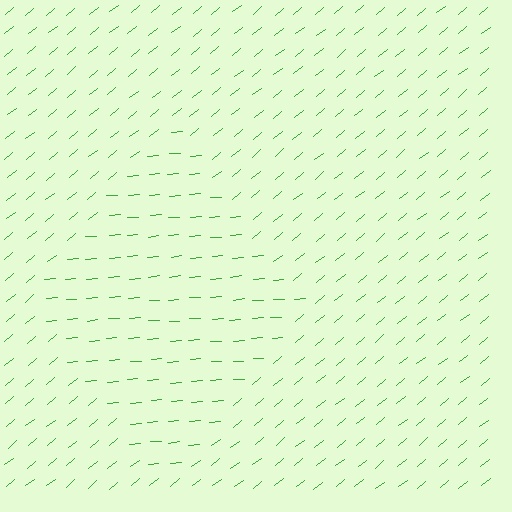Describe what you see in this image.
The image is filled with small green line segments. A diamond region in the image has lines oriented differently from the surrounding lines, creating a visible texture boundary.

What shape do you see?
I see a diamond.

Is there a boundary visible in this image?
Yes, there is a texture boundary formed by a change in line orientation.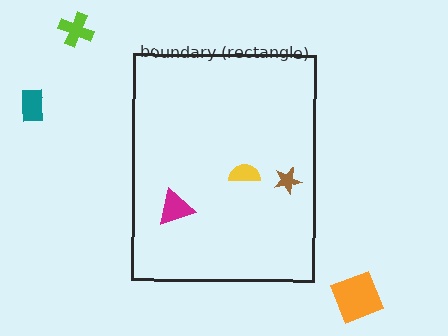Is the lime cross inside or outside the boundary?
Outside.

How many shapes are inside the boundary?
3 inside, 3 outside.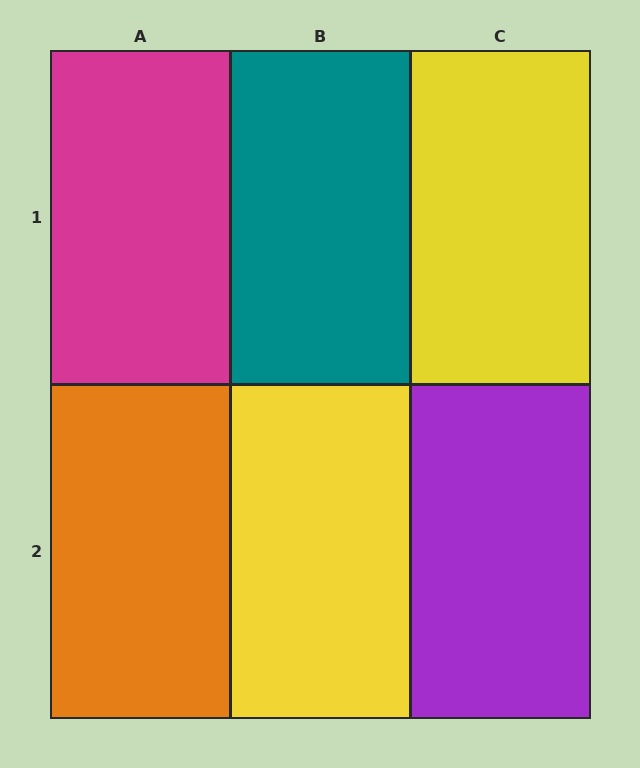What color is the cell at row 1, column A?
Magenta.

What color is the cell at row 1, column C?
Yellow.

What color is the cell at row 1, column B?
Teal.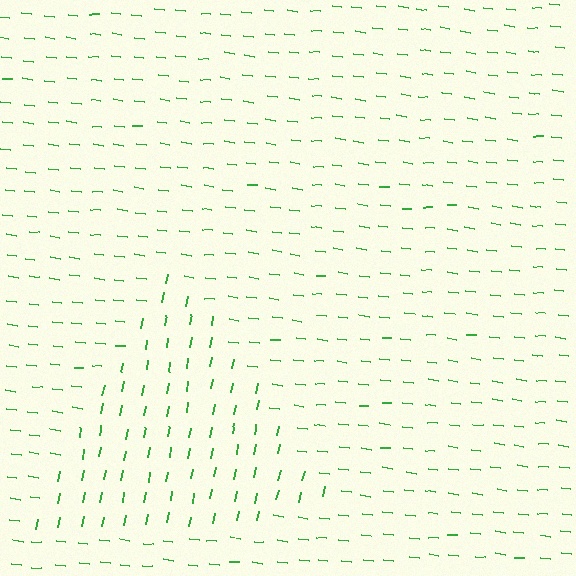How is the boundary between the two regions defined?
The boundary is defined purely by a change in line orientation (approximately 86 degrees difference). All lines are the same color and thickness.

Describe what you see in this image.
The image is filled with small green line segments. A triangle region in the image has lines oriented differently from the surrounding lines, creating a visible texture boundary.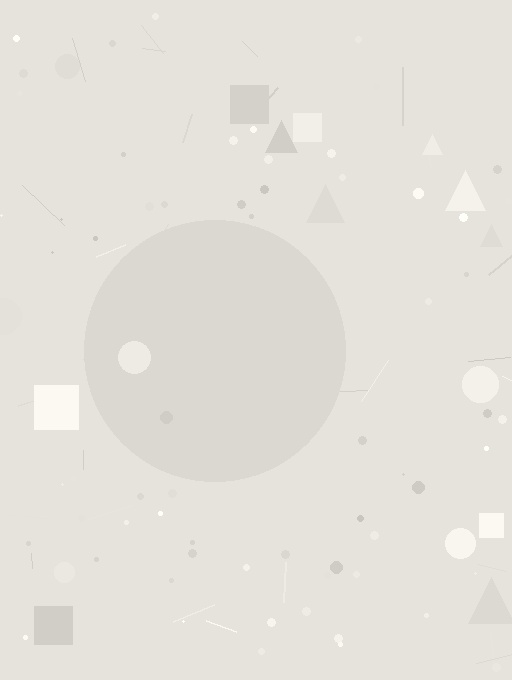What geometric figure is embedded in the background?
A circle is embedded in the background.